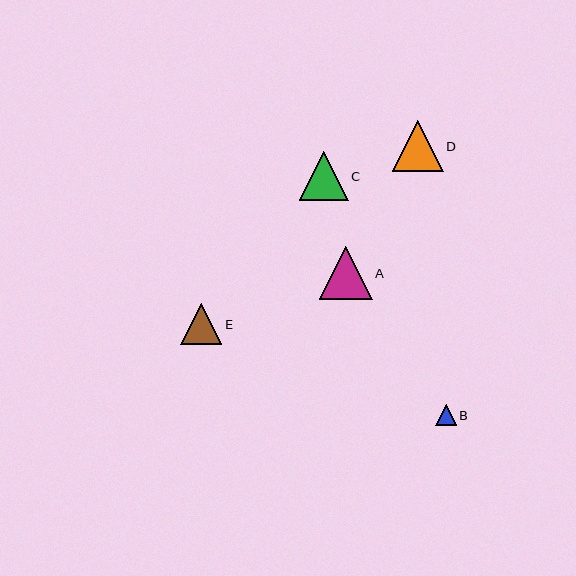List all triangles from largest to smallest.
From largest to smallest: A, D, C, E, B.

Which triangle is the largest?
Triangle A is the largest with a size of approximately 53 pixels.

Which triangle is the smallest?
Triangle B is the smallest with a size of approximately 21 pixels.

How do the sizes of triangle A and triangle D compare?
Triangle A and triangle D are approximately the same size.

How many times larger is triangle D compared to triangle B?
Triangle D is approximately 2.4 times the size of triangle B.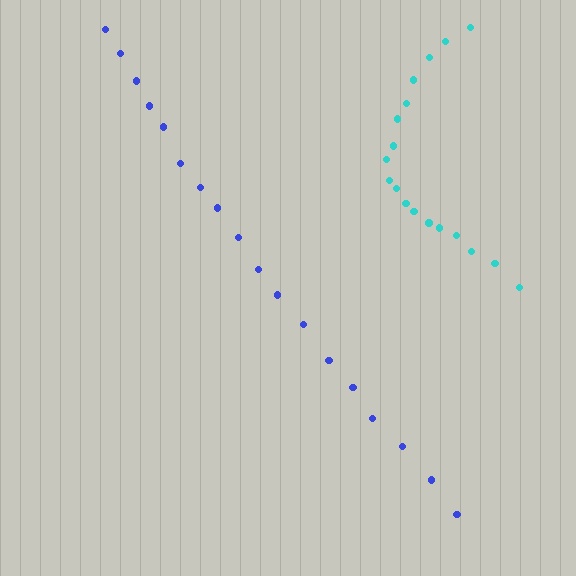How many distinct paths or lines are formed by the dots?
There are 2 distinct paths.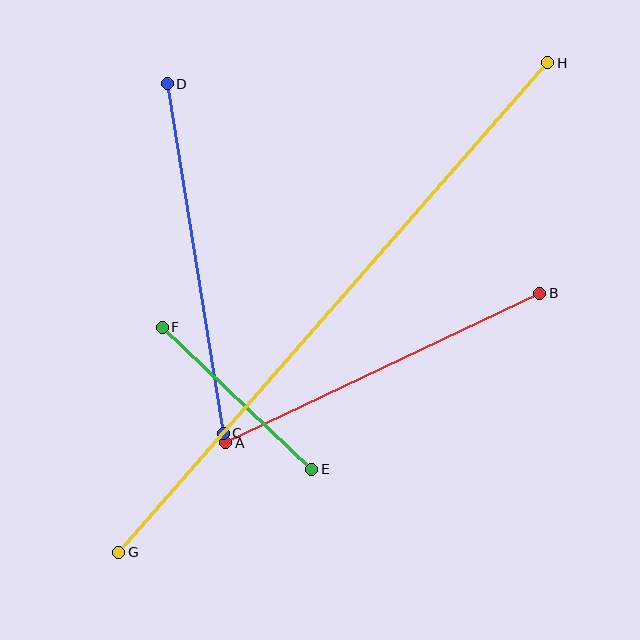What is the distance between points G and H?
The distance is approximately 651 pixels.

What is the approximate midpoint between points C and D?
The midpoint is at approximately (195, 259) pixels.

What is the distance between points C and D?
The distance is approximately 354 pixels.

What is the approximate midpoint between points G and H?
The midpoint is at approximately (333, 308) pixels.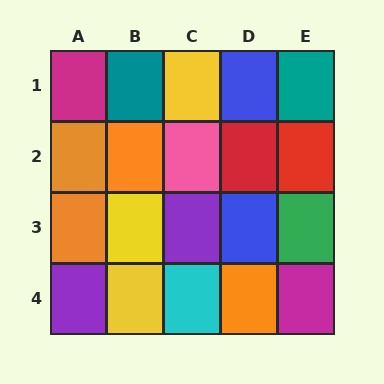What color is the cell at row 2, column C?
Pink.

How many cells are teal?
2 cells are teal.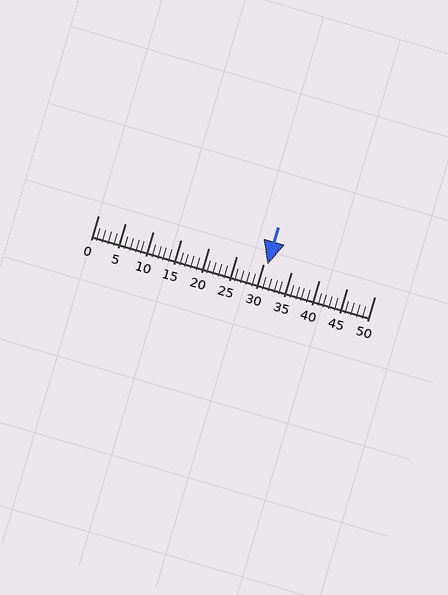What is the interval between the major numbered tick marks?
The major tick marks are spaced 5 units apart.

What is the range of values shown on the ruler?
The ruler shows values from 0 to 50.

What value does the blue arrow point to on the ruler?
The blue arrow points to approximately 31.